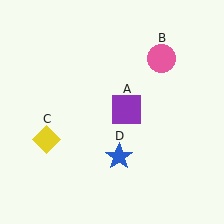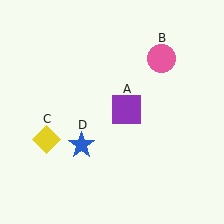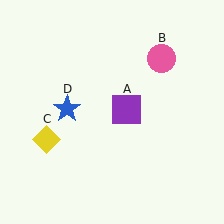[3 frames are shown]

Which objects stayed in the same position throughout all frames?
Purple square (object A) and pink circle (object B) and yellow diamond (object C) remained stationary.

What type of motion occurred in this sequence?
The blue star (object D) rotated clockwise around the center of the scene.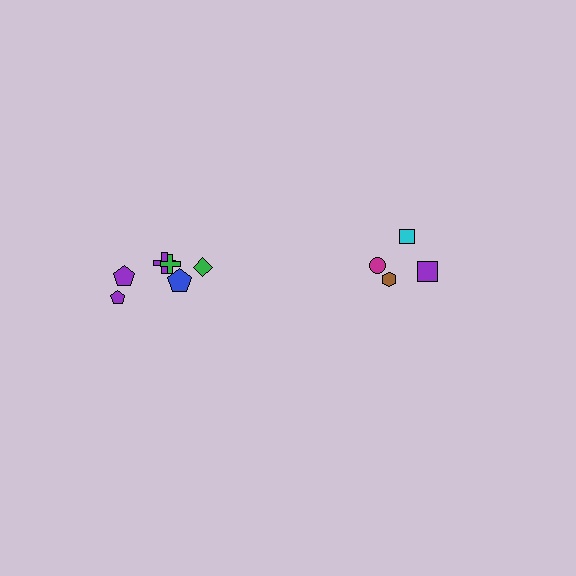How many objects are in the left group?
There are 6 objects.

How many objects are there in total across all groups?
There are 10 objects.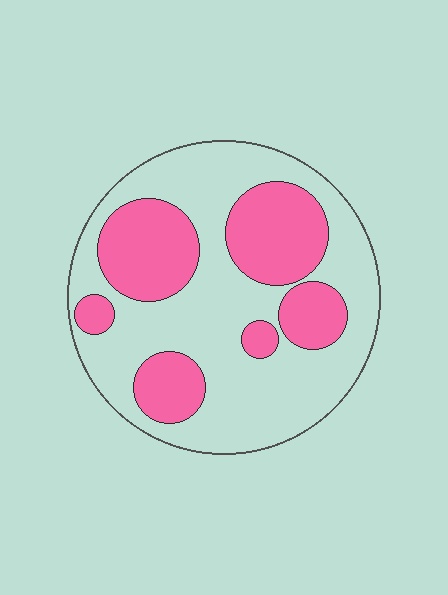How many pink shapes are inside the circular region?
6.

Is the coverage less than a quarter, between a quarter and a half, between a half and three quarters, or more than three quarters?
Between a quarter and a half.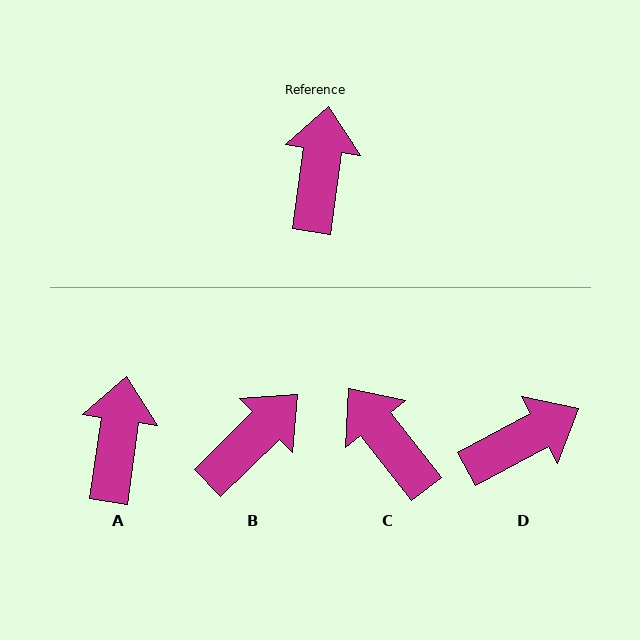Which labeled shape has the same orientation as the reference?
A.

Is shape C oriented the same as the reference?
No, it is off by about 46 degrees.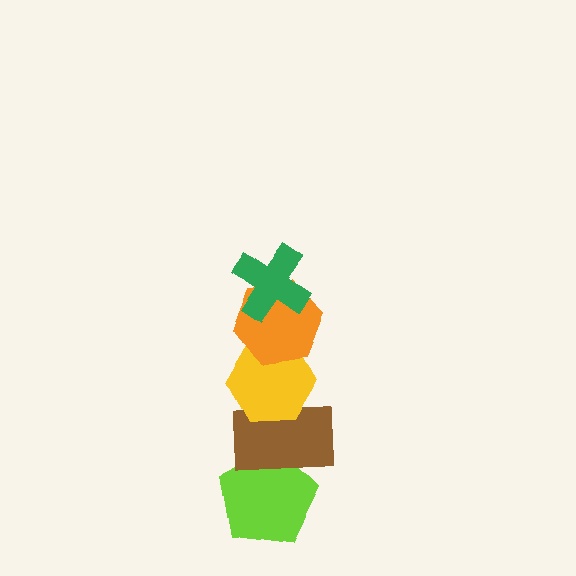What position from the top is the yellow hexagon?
The yellow hexagon is 3rd from the top.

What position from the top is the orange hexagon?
The orange hexagon is 2nd from the top.